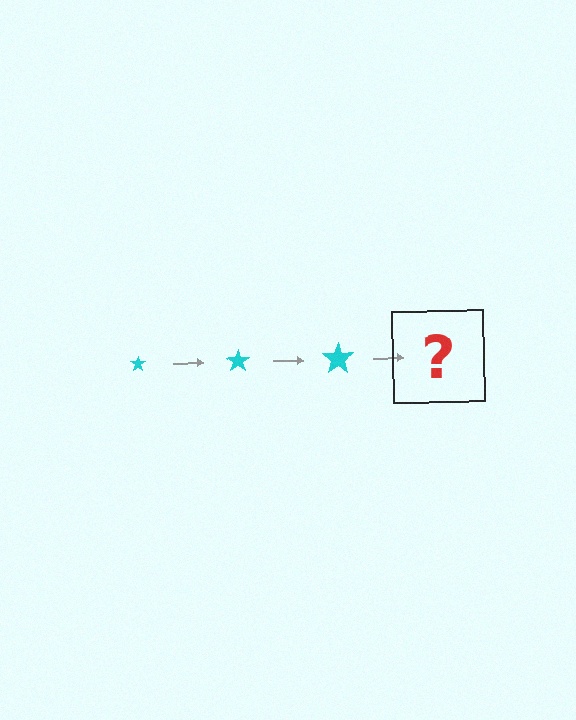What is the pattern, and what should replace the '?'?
The pattern is that the star gets progressively larger each step. The '?' should be a cyan star, larger than the previous one.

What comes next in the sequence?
The next element should be a cyan star, larger than the previous one.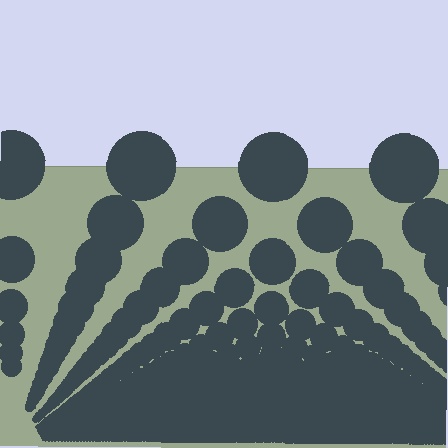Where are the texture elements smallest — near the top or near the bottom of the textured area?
Near the bottom.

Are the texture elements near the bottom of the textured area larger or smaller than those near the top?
Smaller. The gradient is inverted — elements near the bottom are smaller and denser.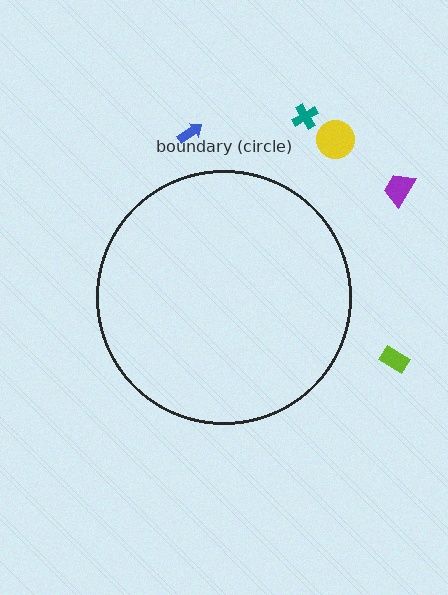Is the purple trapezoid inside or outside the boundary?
Outside.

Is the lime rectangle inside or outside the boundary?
Outside.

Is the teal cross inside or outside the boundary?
Outside.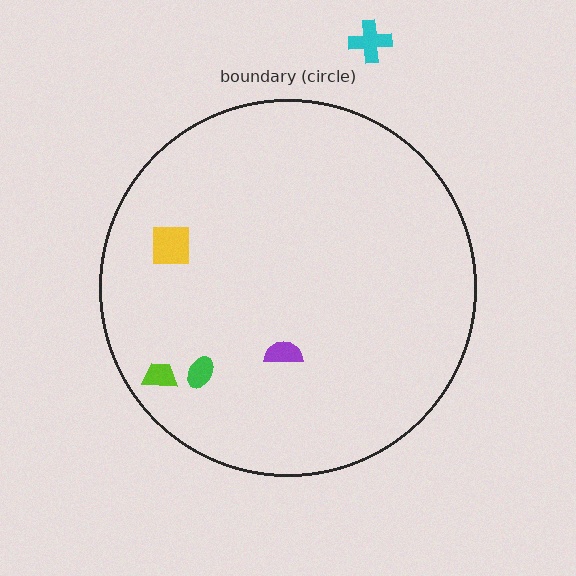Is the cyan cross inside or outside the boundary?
Outside.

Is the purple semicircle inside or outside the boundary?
Inside.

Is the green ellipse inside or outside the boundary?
Inside.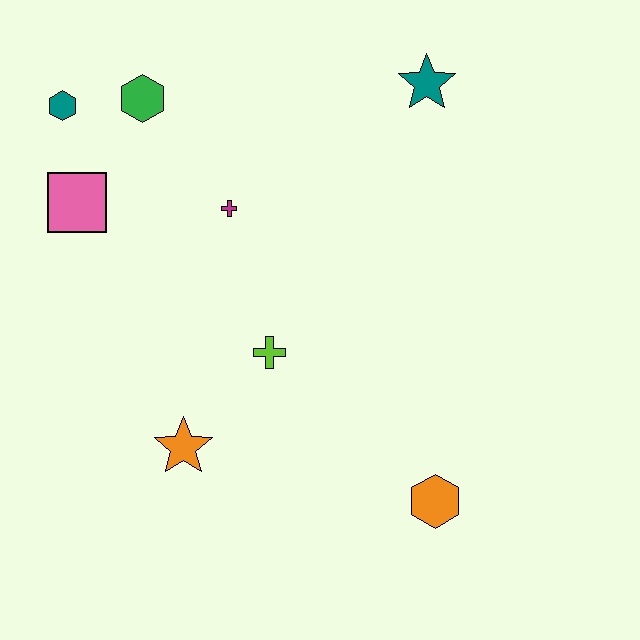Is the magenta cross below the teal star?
Yes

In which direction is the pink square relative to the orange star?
The pink square is above the orange star.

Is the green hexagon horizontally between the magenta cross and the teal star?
No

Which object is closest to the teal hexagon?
The green hexagon is closest to the teal hexagon.